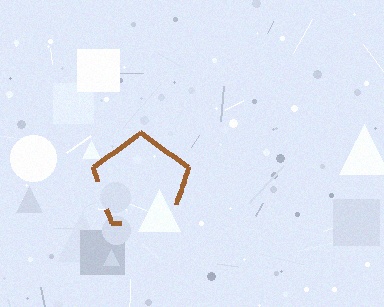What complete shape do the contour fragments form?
The contour fragments form a pentagon.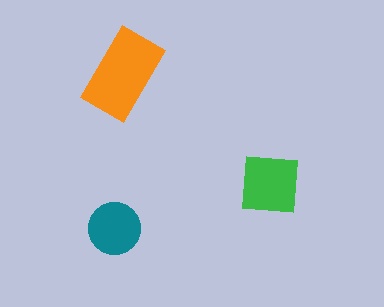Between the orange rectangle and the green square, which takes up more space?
The orange rectangle.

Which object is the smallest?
The teal circle.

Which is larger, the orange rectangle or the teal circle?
The orange rectangle.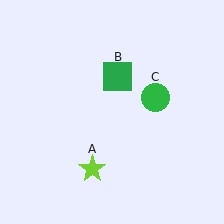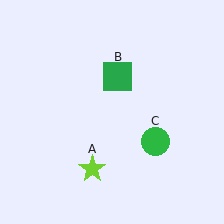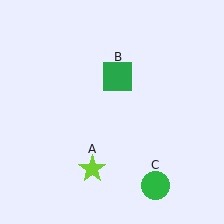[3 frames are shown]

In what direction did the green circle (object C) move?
The green circle (object C) moved down.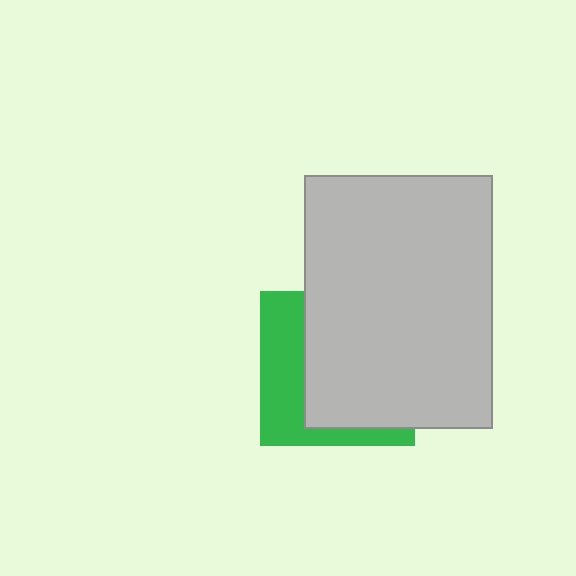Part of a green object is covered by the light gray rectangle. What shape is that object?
It is a square.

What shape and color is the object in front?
The object in front is a light gray rectangle.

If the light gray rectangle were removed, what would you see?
You would see the complete green square.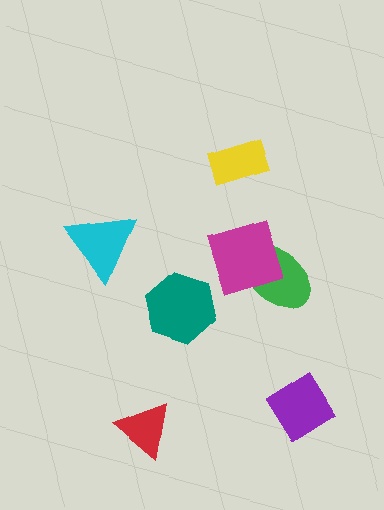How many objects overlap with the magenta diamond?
1 object overlaps with the magenta diamond.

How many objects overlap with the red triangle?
0 objects overlap with the red triangle.